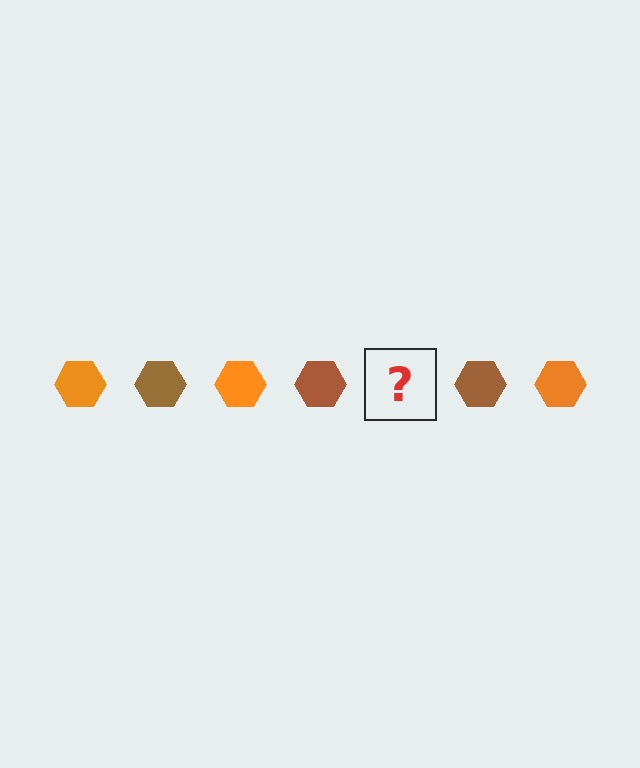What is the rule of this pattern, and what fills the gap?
The rule is that the pattern cycles through orange, brown hexagons. The gap should be filled with an orange hexagon.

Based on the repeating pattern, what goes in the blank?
The blank should be an orange hexagon.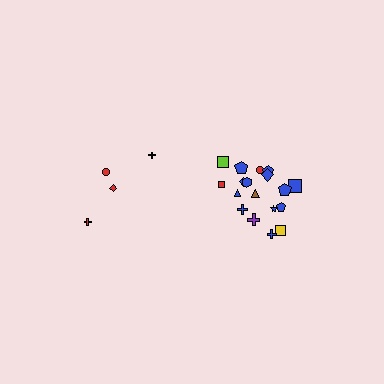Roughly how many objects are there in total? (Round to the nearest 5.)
Roughly 20 objects in total.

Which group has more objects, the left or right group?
The right group.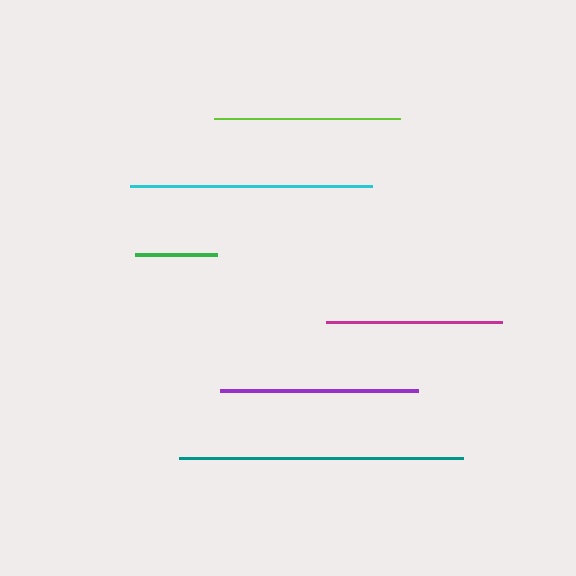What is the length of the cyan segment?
The cyan segment is approximately 242 pixels long.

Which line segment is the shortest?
The green line is the shortest at approximately 82 pixels.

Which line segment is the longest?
The teal line is the longest at approximately 285 pixels.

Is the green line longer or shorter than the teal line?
The teal line is longer than the green line.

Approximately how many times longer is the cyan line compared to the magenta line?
The cyan line is approximately 1.4 times the length of the magenta line.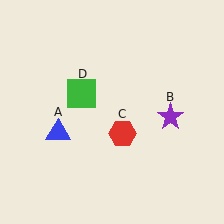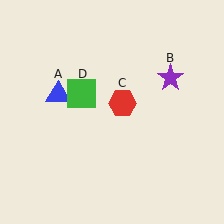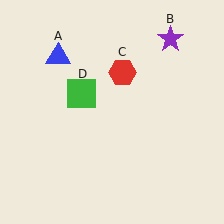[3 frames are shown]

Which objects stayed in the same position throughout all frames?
Green square (object D) remained stationary.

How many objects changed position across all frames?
3 objects changed position: blue triangle (object A), purple star (object B), red hexagon (object C).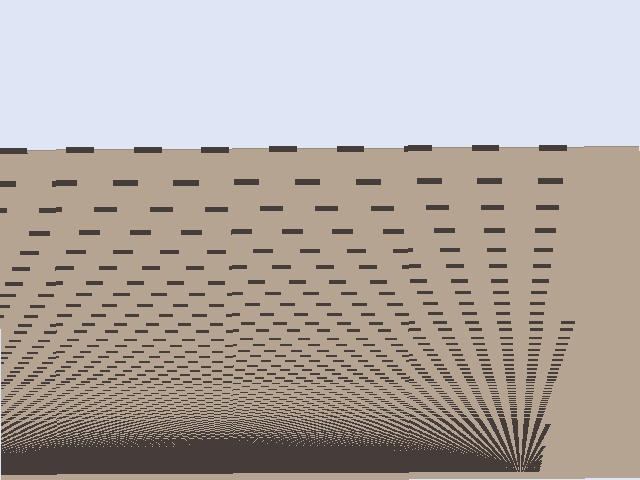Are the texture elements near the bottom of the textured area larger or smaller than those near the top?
Smaller. The gradient is inverted — elements near the bottom are smaller and denser.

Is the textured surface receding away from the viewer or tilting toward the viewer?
The surface appears to tilt toward the viewer. Texture elements get larger and sparser toward the top.